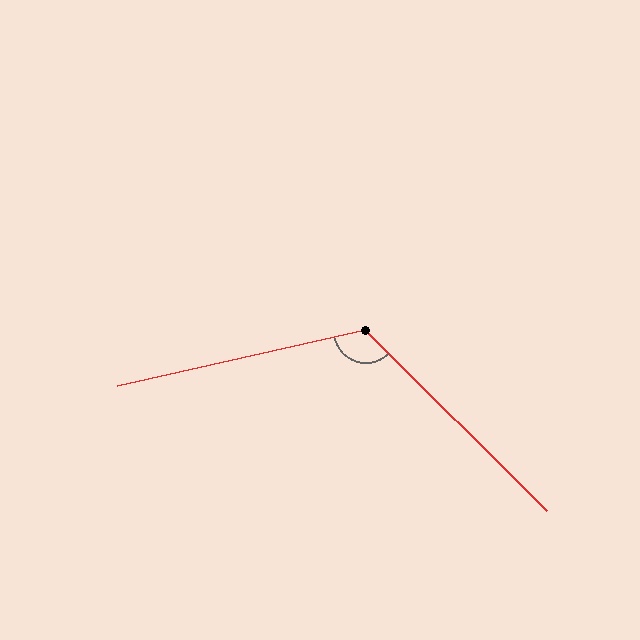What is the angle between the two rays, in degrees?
Approximately 123 degrees.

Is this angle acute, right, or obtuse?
It is obtuse.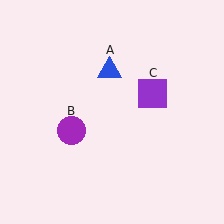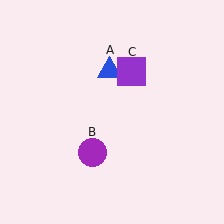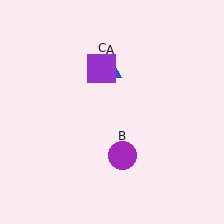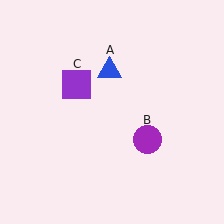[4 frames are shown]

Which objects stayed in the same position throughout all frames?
Blue triangle (object A) remained stationary.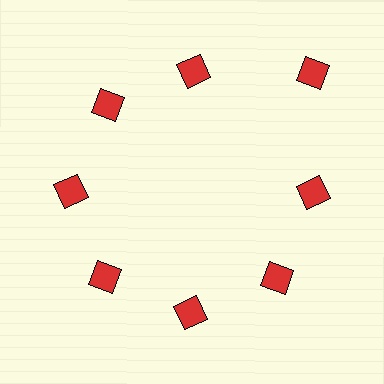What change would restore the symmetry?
The symmetry would be restored by moving it inward, back onto the ring so that all 8 diamonds sit at equal angles and equal distance from the center.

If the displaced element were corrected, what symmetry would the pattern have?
It would have 8-fold rotational symmetry — the pattern would map onto itself every 45 degrees.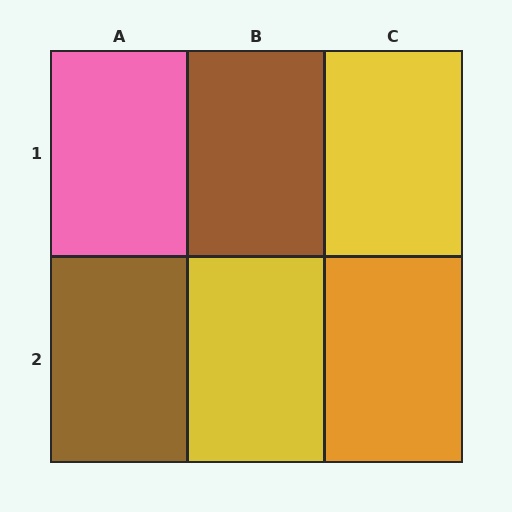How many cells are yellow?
2 cells are yellow.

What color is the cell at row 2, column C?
Orange.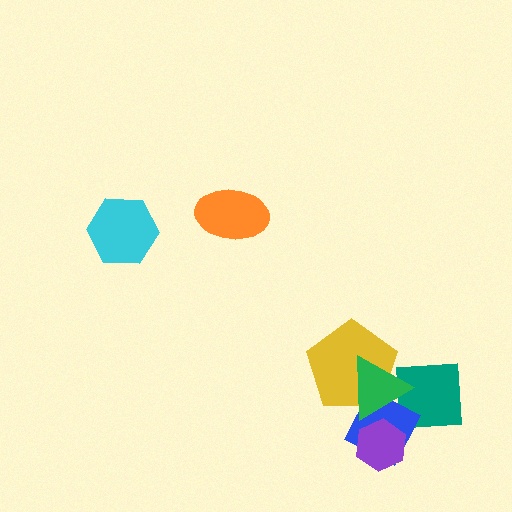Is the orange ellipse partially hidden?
No, no other shape covers it.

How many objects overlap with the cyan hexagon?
0 objects overlap with the cyan hexagon.